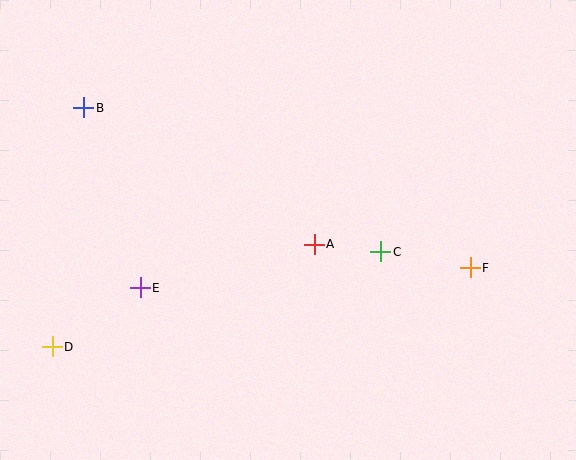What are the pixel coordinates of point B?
Point B is at (84, 108).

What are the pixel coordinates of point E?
Point E is at (140, 288).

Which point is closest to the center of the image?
Point A at (314, 244) is closest to the center.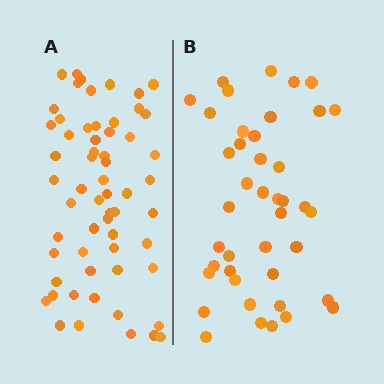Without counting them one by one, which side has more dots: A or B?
Region A (the left region) has more dots.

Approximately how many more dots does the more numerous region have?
Region A has approximately 20 more dots than region B.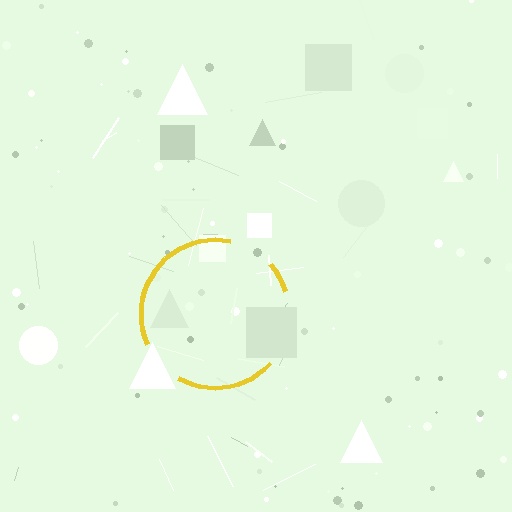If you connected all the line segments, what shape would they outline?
They would outline a circle.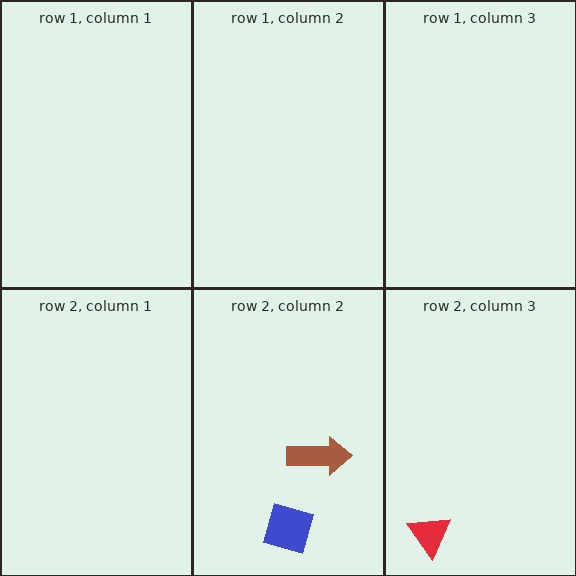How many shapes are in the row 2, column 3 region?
1.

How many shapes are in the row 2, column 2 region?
2.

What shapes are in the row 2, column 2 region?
The blue square, the brown arrow.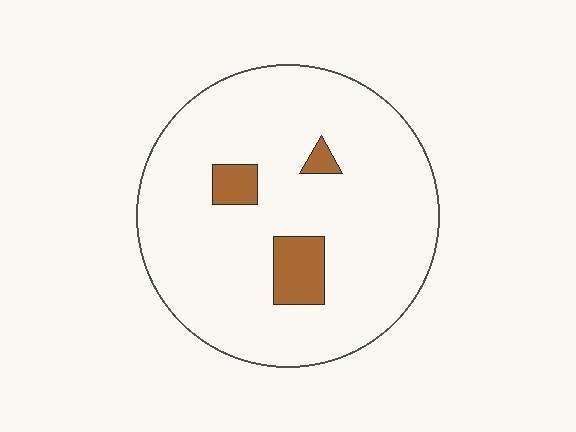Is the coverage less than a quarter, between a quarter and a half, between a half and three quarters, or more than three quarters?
Less than a quarter.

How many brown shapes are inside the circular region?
3.